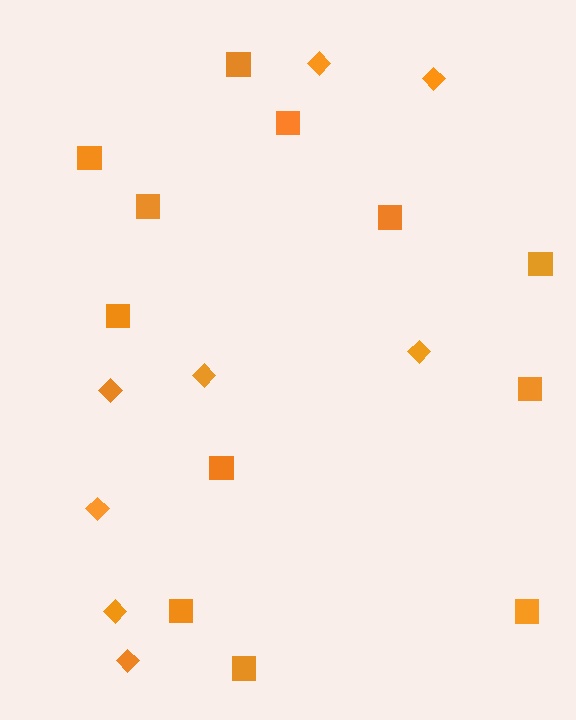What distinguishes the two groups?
There are 2 groups: one group of diamonds (8) and one group of squares (12).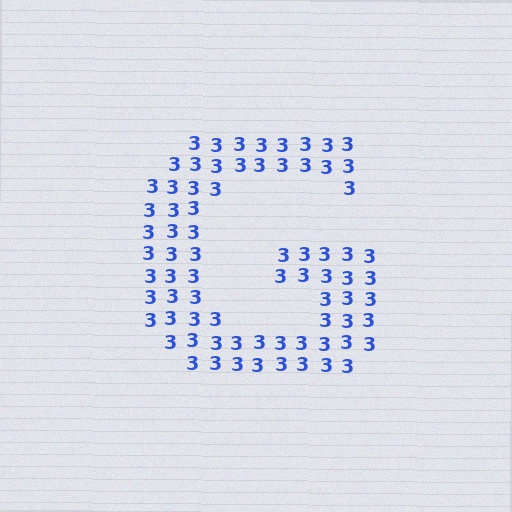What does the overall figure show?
The overall figure shows the letter G.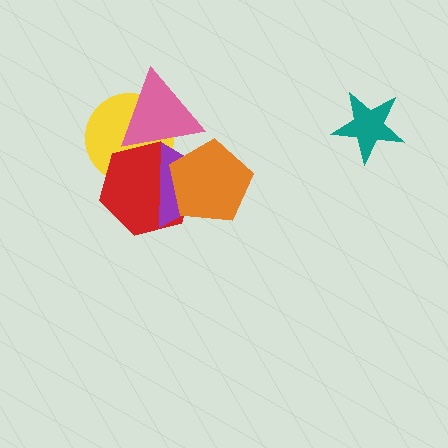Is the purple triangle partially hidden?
Yes, it is partially covered by another shape.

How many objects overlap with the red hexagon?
4 objects overlap with the red hexagon.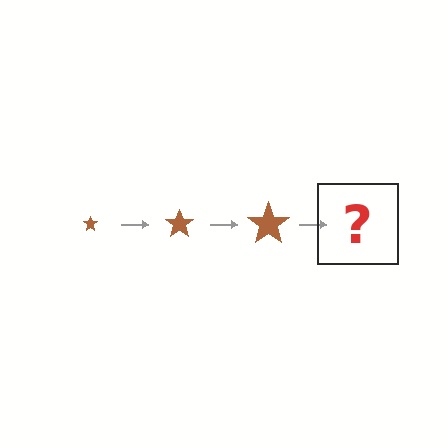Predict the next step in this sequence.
The next step is a brown star, larger than the previous one.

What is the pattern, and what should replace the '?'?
The pattern is that the star gets progressively larger each step. The '?' should be a brown star, larger than the previous one.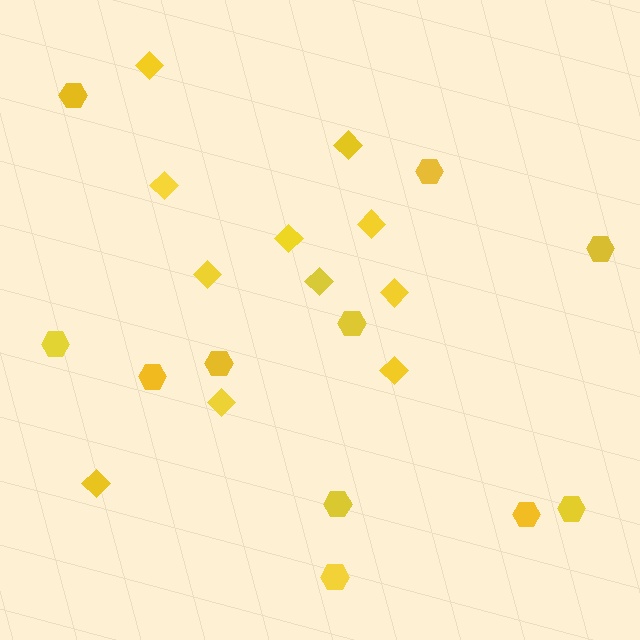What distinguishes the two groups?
There are 2 groups: one group of diamonds (11) and one group of hexagons (11).